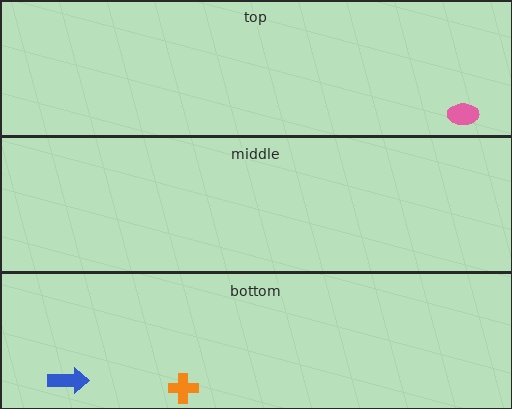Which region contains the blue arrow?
The bottom region.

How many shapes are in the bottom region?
2.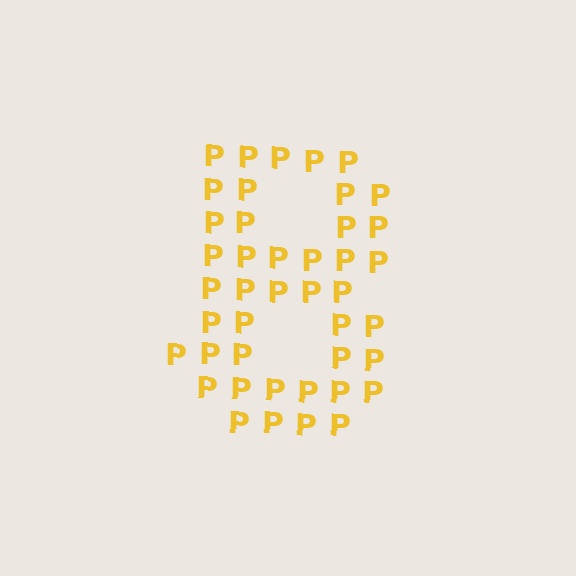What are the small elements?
The small elements are letter P's.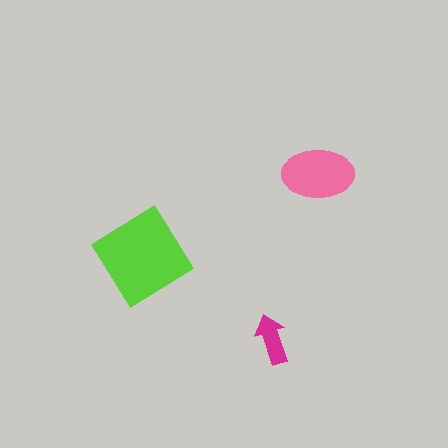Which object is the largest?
The lime diamond.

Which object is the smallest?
The magenta arrow.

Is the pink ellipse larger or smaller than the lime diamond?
Smaller.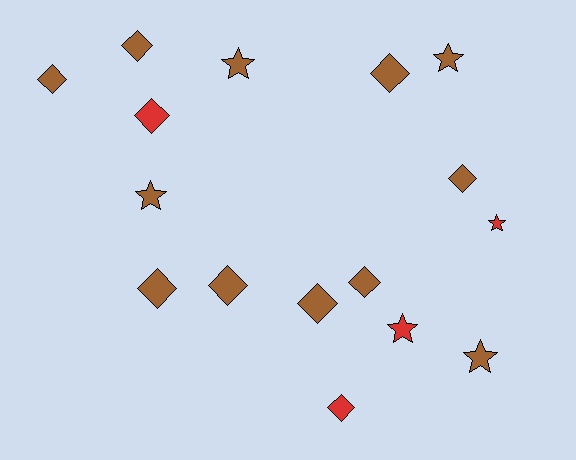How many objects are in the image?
There are 16 objects.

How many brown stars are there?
There are 4 brown stars.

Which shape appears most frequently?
Diamond, with 10 objects.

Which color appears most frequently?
Brown, with 12 objects.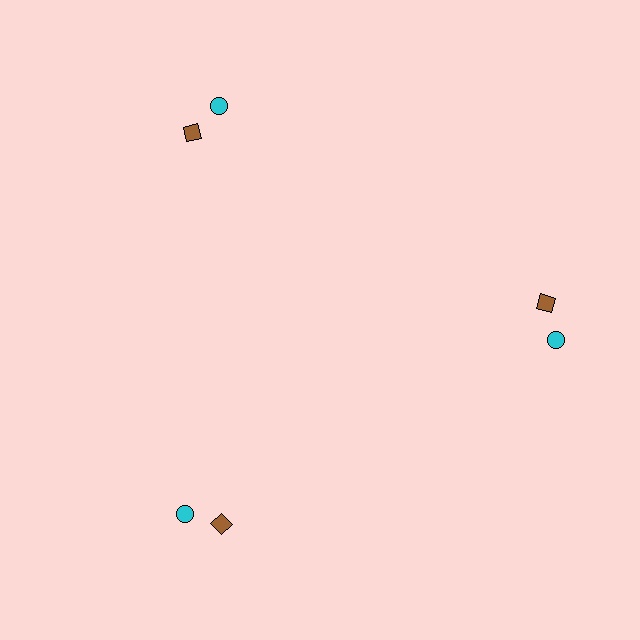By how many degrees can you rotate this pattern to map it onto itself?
The pattern maps onto itself every 120 degrees of rotation.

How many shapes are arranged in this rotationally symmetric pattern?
There are 6 shapes, arranged in 3 groups of 2.